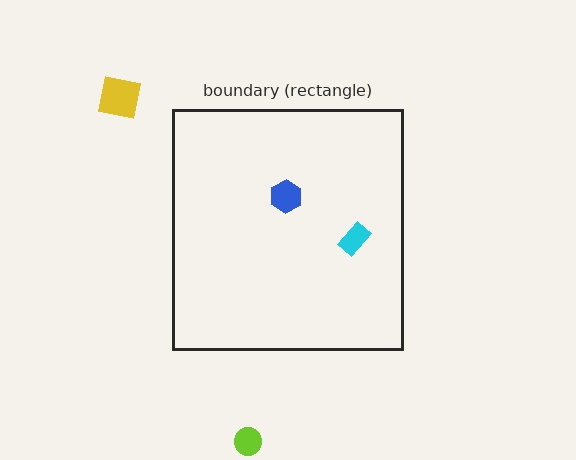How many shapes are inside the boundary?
2 inside, 2 outside.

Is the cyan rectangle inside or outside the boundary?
Inside.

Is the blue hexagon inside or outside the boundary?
Inside.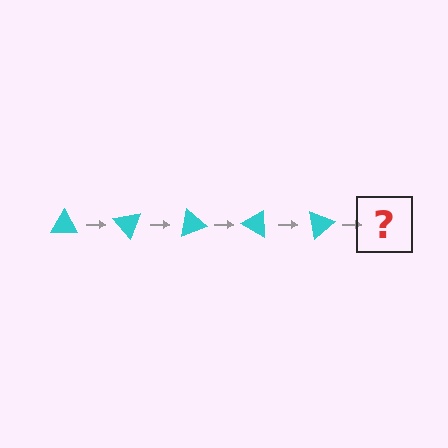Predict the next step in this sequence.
The next step is a cyan triangle rotated 250 degrees.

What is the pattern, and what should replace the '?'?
The pattern is that the triangle rotates 50 degrees each step. The '?' should be a cyan triangle rotated 250 degrees.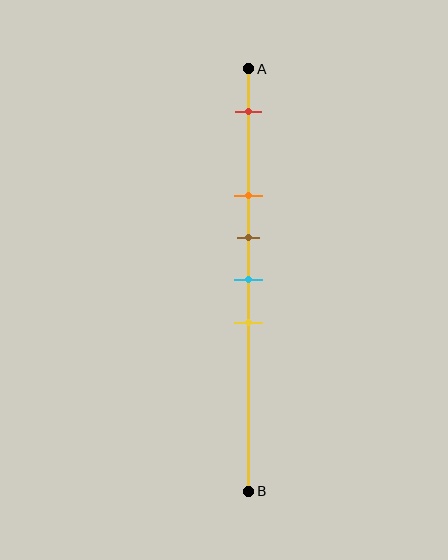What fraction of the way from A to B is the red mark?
The red mark is approximately 10% (0.1) of the way from A to B.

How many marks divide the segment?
There are 5 marks dividing the segment.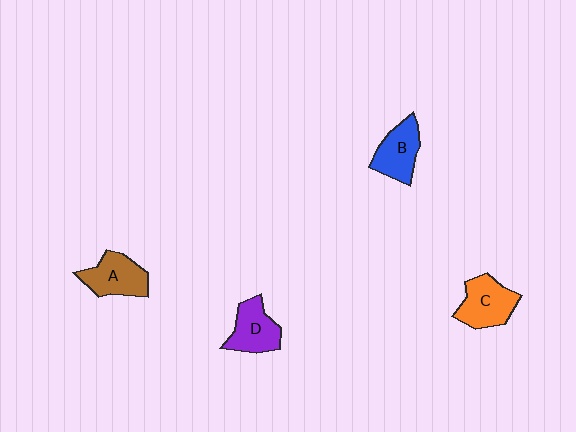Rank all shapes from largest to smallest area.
From largest to smallest: C (orange), A (brown), B (blue), D (purple).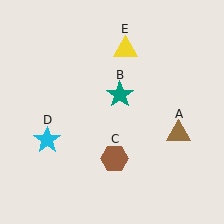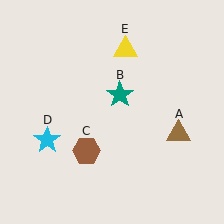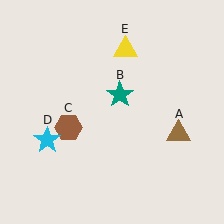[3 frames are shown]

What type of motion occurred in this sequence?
The brown hexagon (object C) rotated clockwise around the center of the scene.